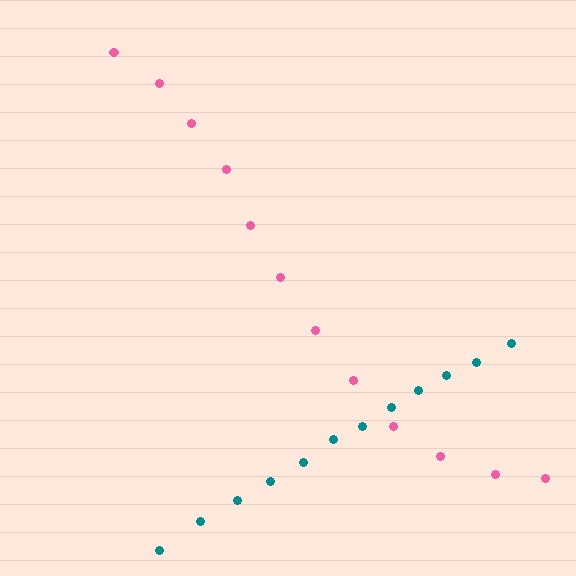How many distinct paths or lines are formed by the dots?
There are 2 distinct paths.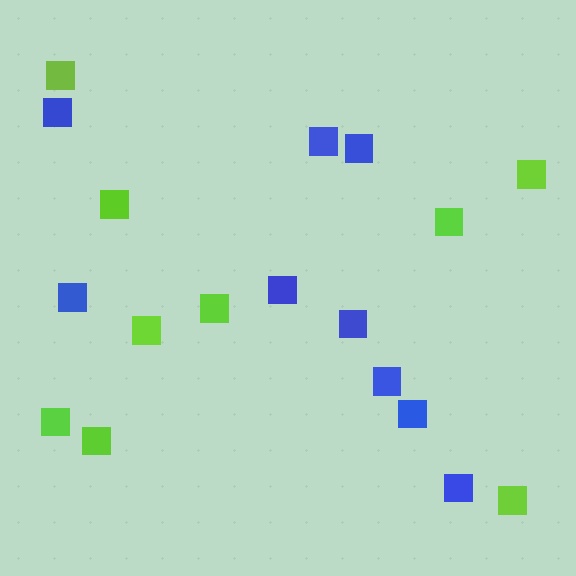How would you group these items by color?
There are 2 groups: one group of lime squares (9) and one group of blue squares (9).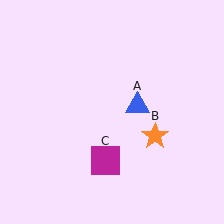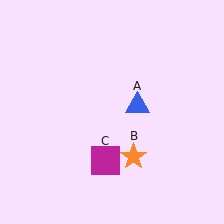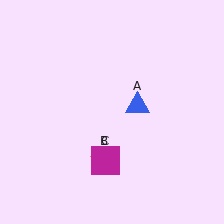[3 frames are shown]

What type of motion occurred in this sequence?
The orange star (object B) rotated clockwise around the center of the scene.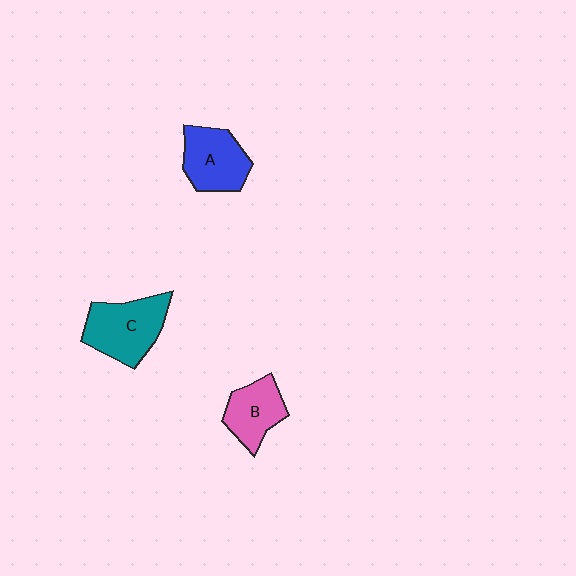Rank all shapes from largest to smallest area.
From largest to smallest: C (teal), A (blue), B (pink).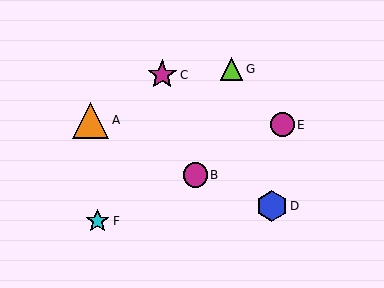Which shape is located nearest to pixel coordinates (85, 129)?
The orange triangle (labeled A) at (90, 120) is nearest to that location.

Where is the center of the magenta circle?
The center of the magenta circle is at (282, 125).